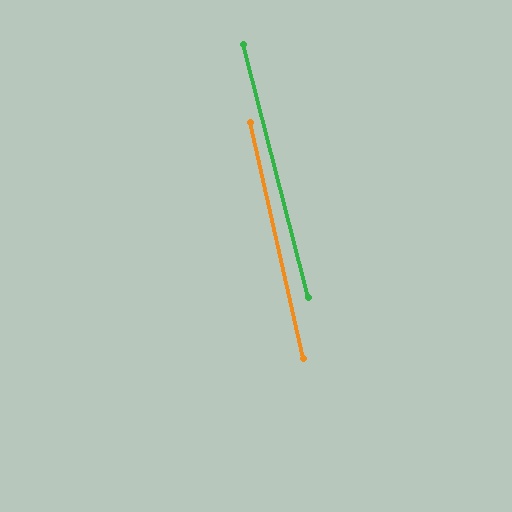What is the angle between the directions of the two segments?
Approximately 2 degrees.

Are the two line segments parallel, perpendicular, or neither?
Parallel — their directions differ by only 1.7°.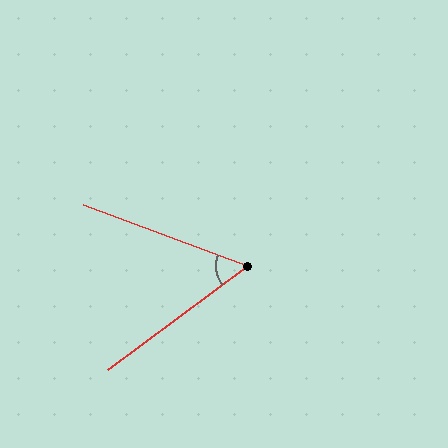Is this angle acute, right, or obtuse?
It is acute.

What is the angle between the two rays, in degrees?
Approximately 57 degrees.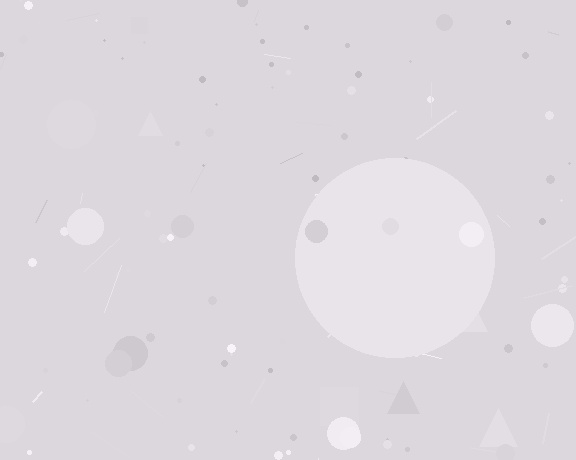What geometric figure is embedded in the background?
A circle is embedded in the background.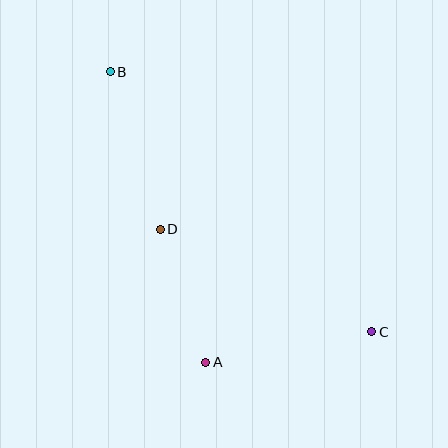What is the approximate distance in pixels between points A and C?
The distance between A and C is approximately 169 pixels.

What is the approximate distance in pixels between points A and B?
The distance between A and B is approximately 306 pixels.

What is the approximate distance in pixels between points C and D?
The distance between C and D is approximately 235 pixels.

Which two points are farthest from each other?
Points B and C are farthest from each other.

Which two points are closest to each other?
Points A and D are closest to each other.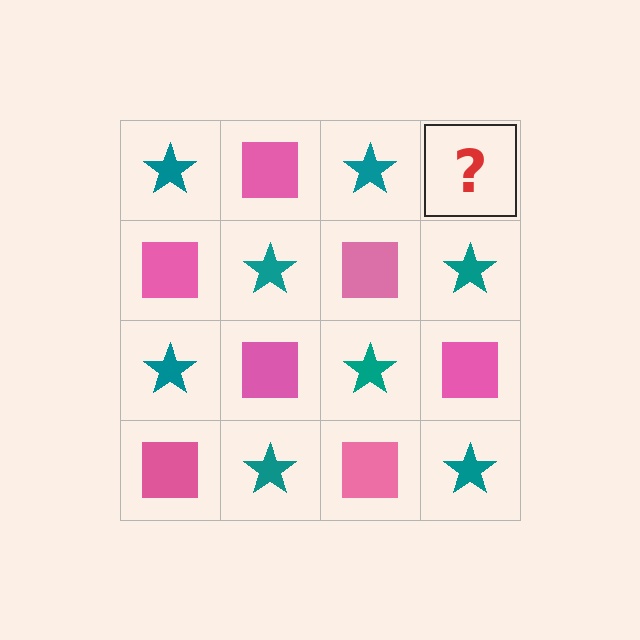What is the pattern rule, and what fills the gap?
The rule is that it alternates teal star and pink square in a checkerboard pattern. The gap should be filled with a pink square.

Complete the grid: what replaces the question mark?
The question mark should be replaced with a pink square.